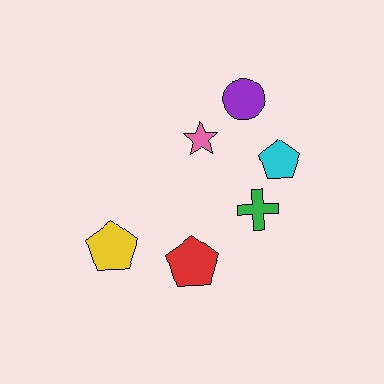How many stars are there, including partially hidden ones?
There is 1 star.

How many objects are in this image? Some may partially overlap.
There are 6 objects.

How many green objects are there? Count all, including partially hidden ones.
There is 1 green object.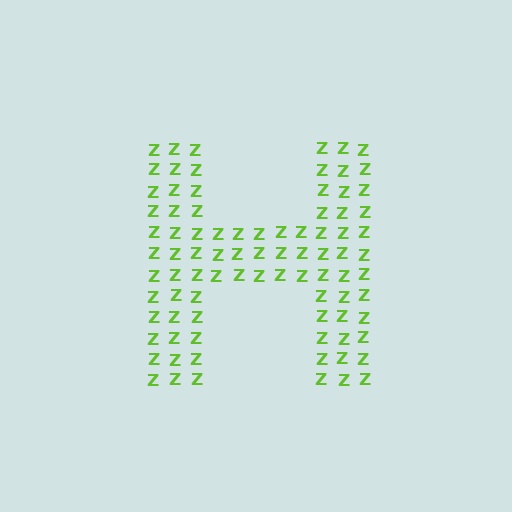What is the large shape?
The large shape is the letter H.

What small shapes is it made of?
It is made of small letter Z's.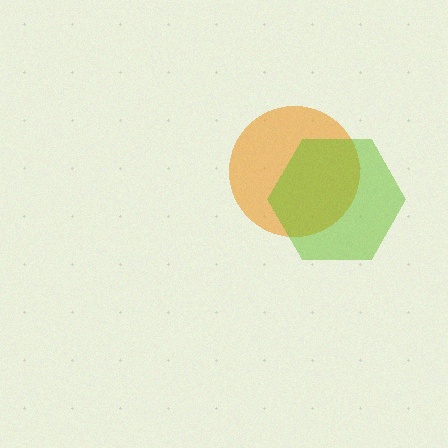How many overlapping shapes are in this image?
There are 2 overlapping shapes in the image.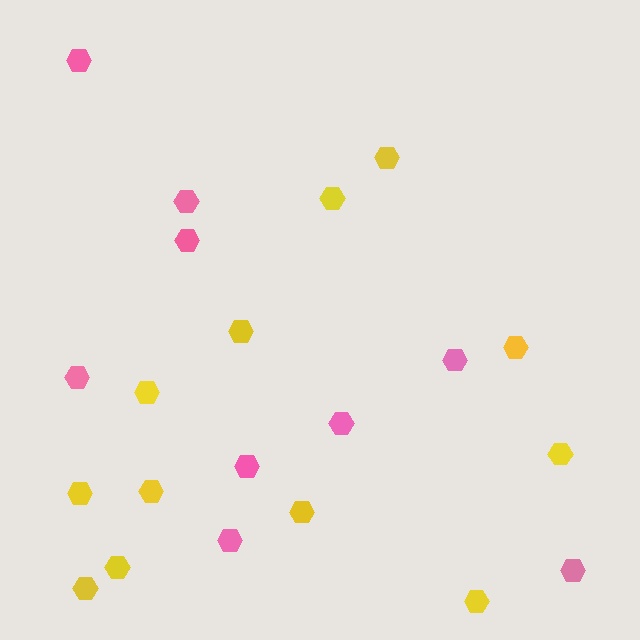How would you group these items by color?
There are 2 groups: one group of pink hexagons (9) and one group of yellow hexagons (12).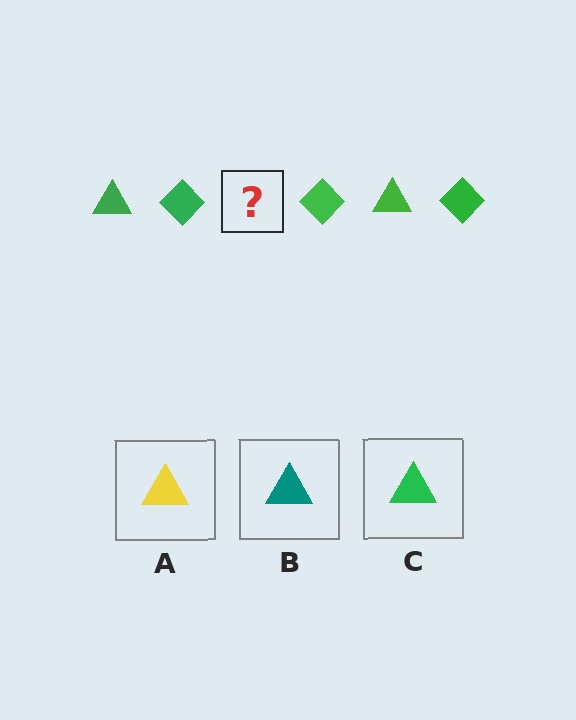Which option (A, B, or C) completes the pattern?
C.